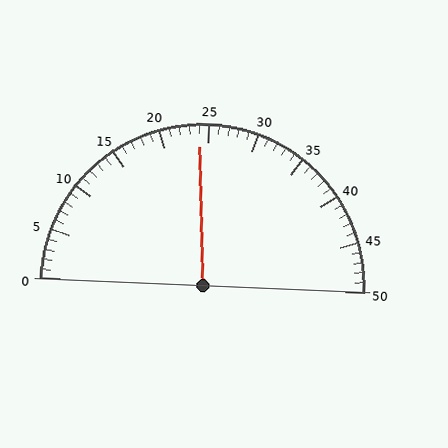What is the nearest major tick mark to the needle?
The nearest major tick mark is 25.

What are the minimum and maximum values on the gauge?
The gauge ranges from 0 to 50.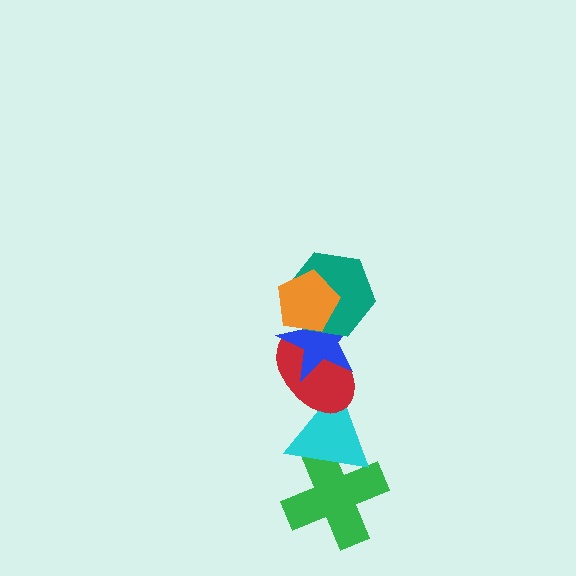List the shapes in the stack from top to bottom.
From top to bottom: the orange pentagon, the teal hexagon, the blue star, the red ellipse, the cyan triangle, the green cross.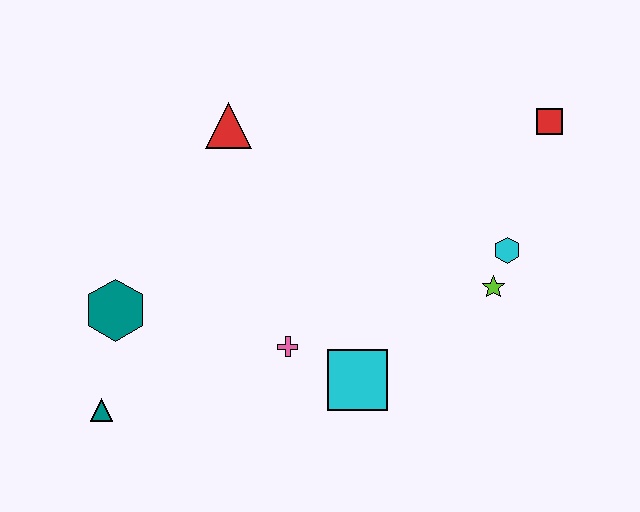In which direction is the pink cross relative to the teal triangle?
The pink cross is to the right of the teal triangle.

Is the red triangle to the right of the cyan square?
No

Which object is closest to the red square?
The cyan hexagon is closest to the red square.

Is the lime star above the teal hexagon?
Yes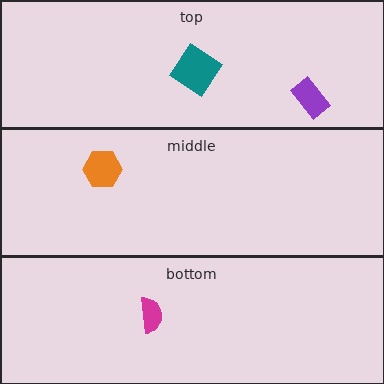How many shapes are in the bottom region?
1.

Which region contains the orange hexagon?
The middle region.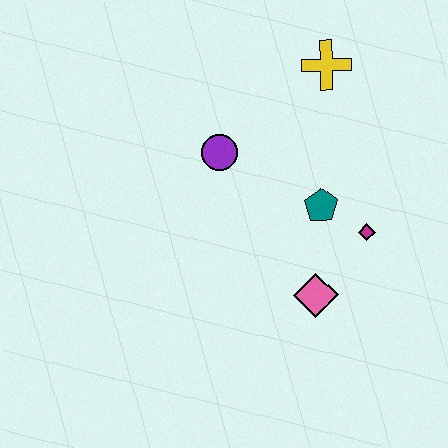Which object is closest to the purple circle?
The teal pentagon is closest to the purple circle.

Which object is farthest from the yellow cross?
The pink diamond is farthest from the yellow cross.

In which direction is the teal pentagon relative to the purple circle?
The teal pentagon is to the right of the purple circle.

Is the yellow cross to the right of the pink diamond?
Yes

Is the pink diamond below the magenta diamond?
Yes